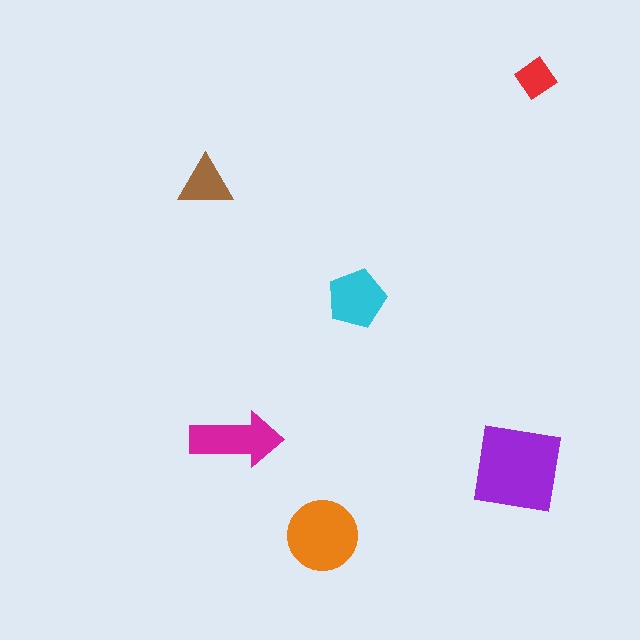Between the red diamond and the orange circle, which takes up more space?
The orange circle.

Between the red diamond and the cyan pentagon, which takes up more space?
The cyan pentagon.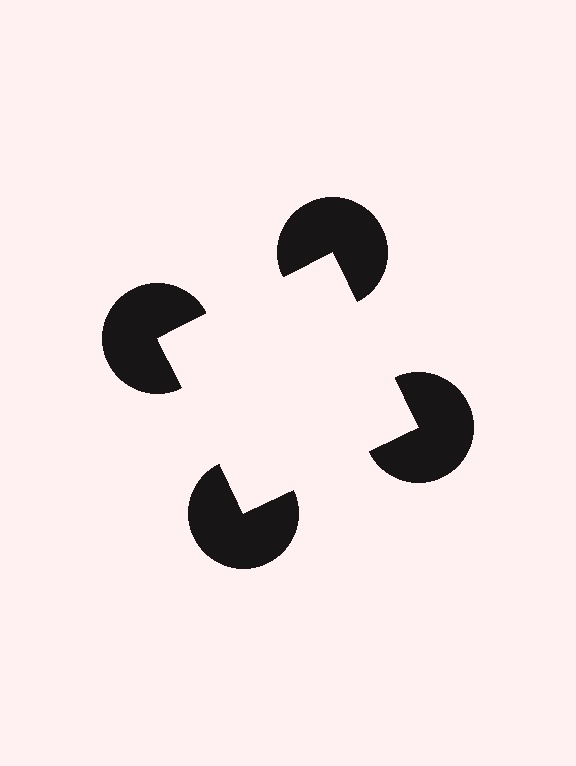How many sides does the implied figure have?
4 sides.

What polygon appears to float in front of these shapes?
An illusory square — its edges are inferred from the aligned wedge cuts in the pac-man discs, not physically drawn.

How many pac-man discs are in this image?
There are 4 — one at each vertex of the illusory square.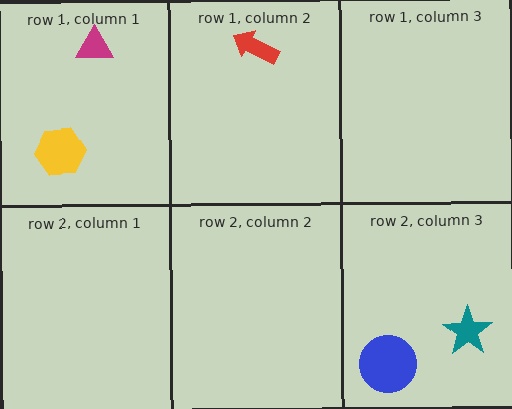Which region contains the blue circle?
The row 2, column 3 region.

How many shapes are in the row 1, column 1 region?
2.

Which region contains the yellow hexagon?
The row 1, column 1 region.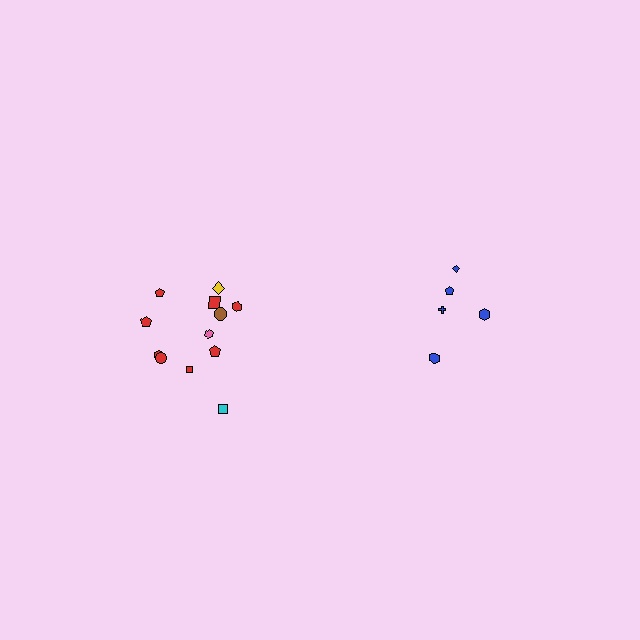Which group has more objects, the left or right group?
The left group.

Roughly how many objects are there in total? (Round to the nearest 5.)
Roughly 15 objects in total.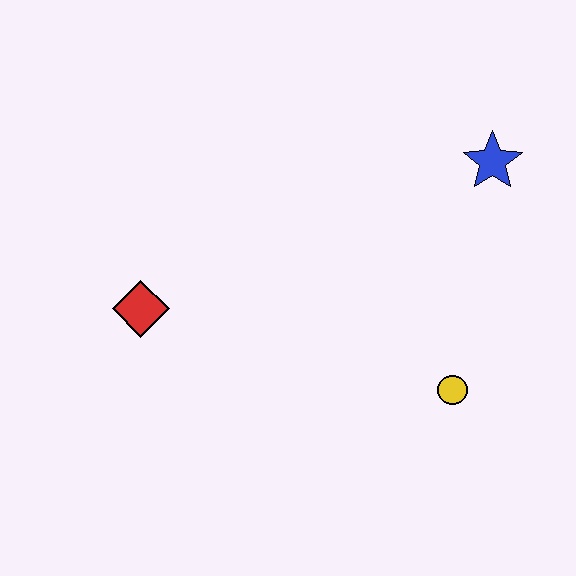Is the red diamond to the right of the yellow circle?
No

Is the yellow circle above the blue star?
No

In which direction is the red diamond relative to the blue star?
The red diamond is to the left of the blue star.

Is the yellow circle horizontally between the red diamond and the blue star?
Yes